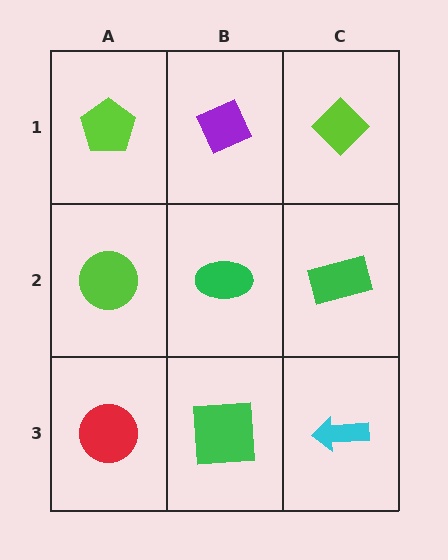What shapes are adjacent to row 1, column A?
A lime circle (row 2, column A), a purple diamond (row 1, column B).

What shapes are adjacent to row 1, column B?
A green ellipse (row 2, column B), a lime pentagon (row 1, column A), a lime diamond (row 1, column C).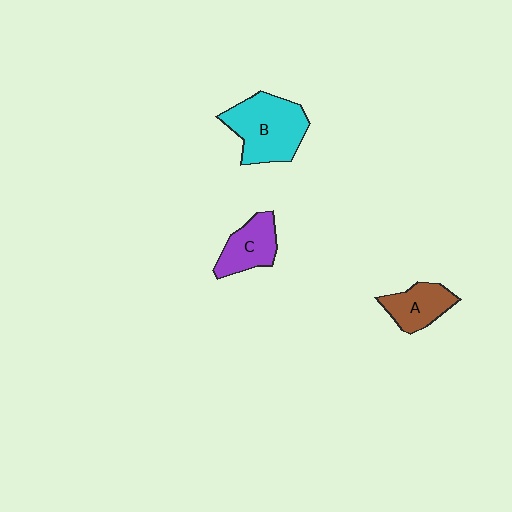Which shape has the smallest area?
Shape A (brown).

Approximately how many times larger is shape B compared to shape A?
Approximately 1.8 times.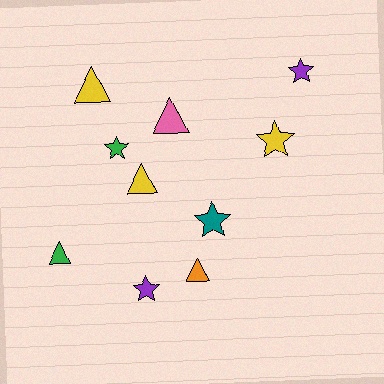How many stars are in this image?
There are 5 stars.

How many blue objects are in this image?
There are no blue objects.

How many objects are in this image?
There are 10 objects.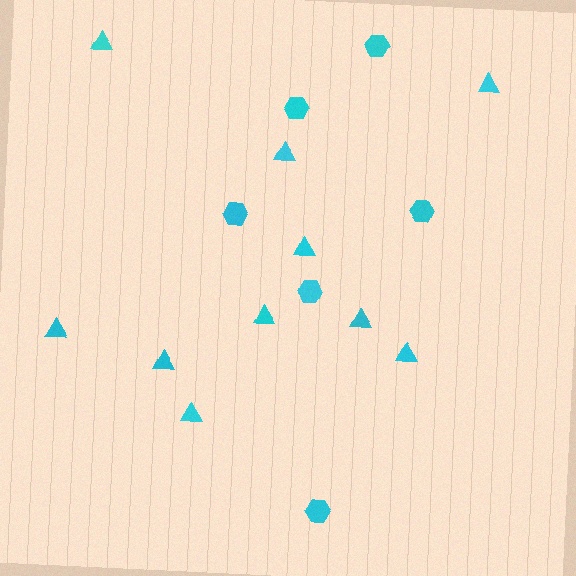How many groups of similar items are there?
There are 2 groups: one group of hexagons (6) and one group of triangles (10).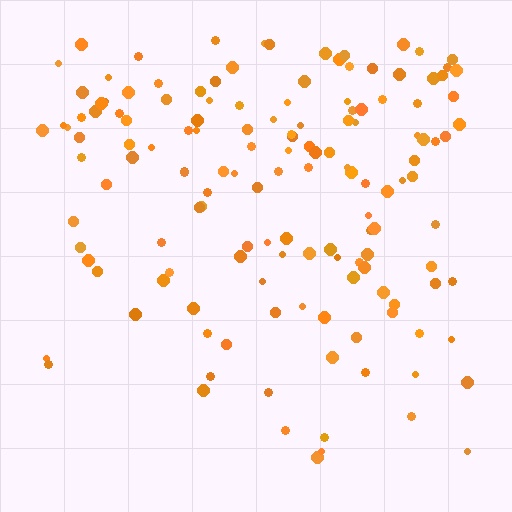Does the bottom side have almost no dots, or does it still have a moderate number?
Still a moderate number, just noticeably fewer than the top.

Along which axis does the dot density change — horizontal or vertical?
Vertical.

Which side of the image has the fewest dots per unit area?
The bottom.